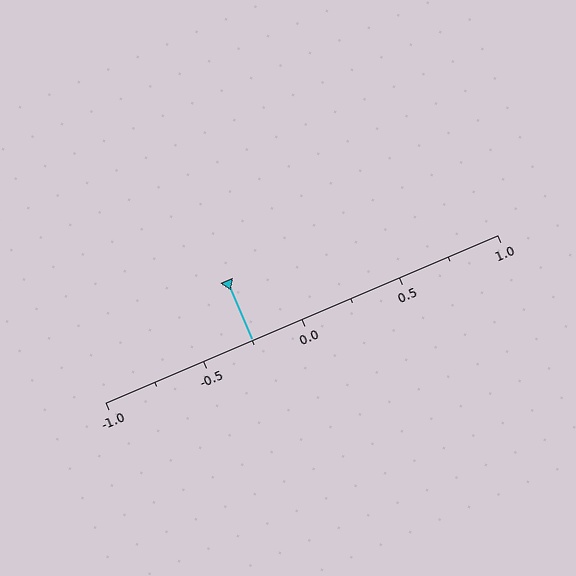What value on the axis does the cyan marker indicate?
The marker indicates approximately -0.25.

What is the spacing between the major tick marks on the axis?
The major ticks are spaced 0.5 apart.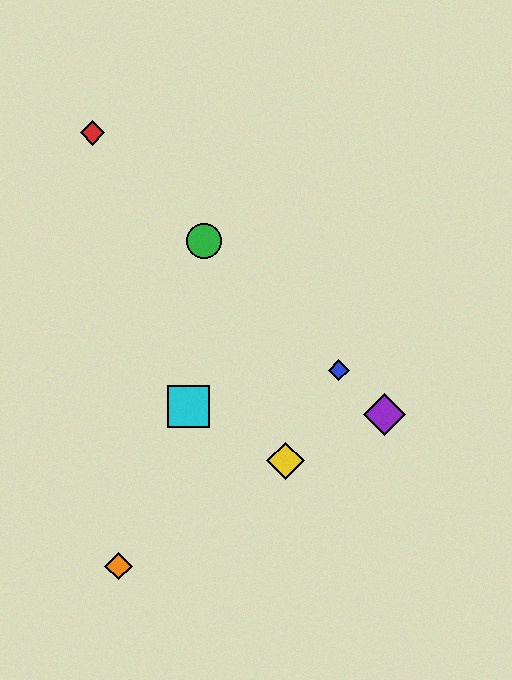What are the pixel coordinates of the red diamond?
The red diamond is at (92, 133).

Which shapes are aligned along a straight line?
The red diamond, the blue diamond, the green circle, the purple diamond are aligned along a straight line.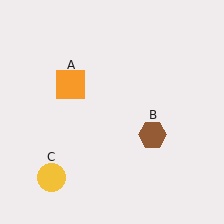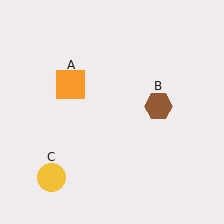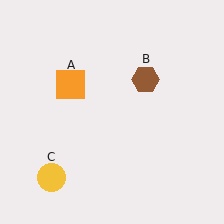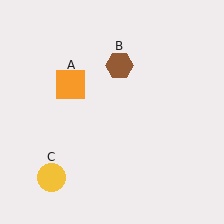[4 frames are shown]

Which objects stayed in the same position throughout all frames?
Orange square (object A) and yellow circle (object C) remained stationary.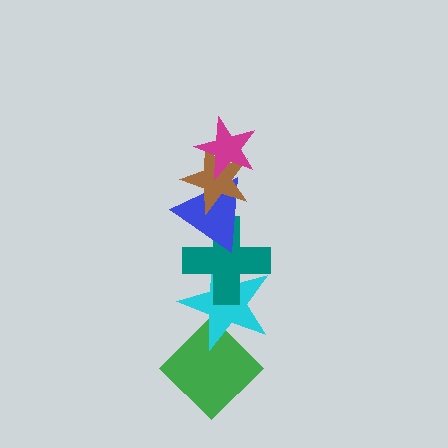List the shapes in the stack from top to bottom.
From top to bottom: the magenta star, the brown star, the blue triangle, the teal cross, the cyan star, the green diamond.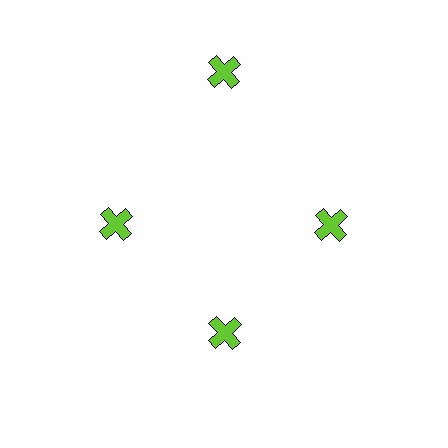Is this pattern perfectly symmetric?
No. The 4 lime crosses are arranged in a ring, but one element near the 12 o'clock position is pushed outward from the center, breaking the 4-fold rotational symmetry.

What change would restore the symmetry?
The symmetry would be restored by moving it inward, back onto the ring so that all 4 crosses sit at equal angles and equal distance from the center.